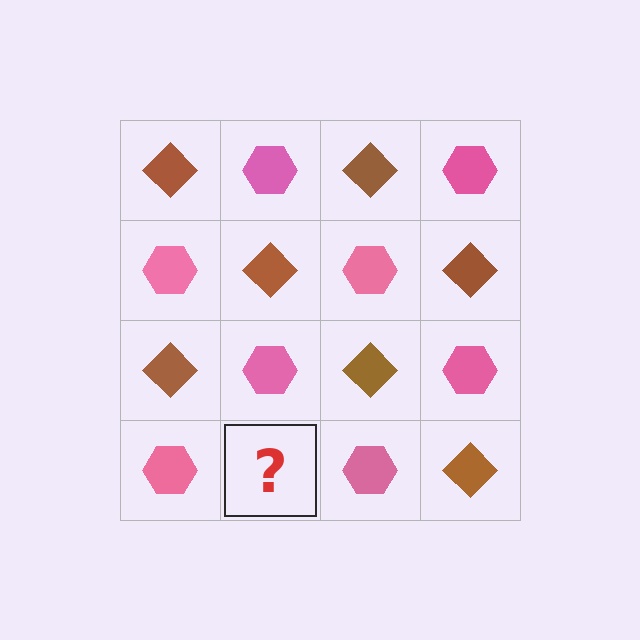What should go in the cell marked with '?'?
The missing cell should contain a brown diamond.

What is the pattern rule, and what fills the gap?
The rule is that it alternates brown diamond and pink hexagon in a checkerboard pattern. The gap should be filled with a brown diamond.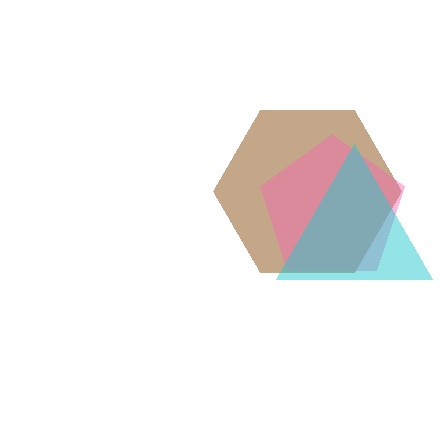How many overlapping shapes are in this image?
There are 3 overlapping shapes in the image.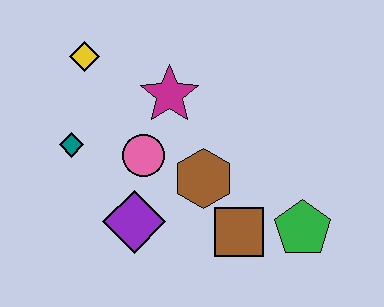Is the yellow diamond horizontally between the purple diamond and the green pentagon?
No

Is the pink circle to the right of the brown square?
No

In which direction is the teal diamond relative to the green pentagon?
The teal diamond is to the left of the green pentagon.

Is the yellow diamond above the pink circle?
Yes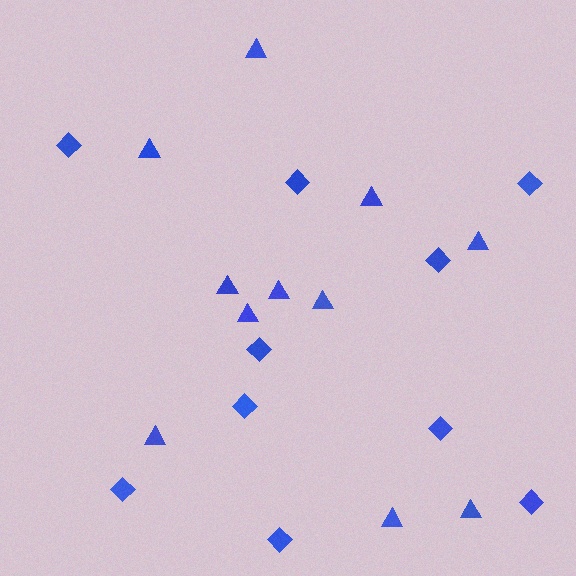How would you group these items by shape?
There are 2 groups: one group of diamonds (10) and one group of triangles (11).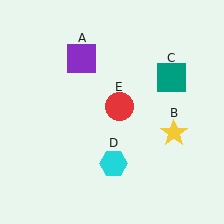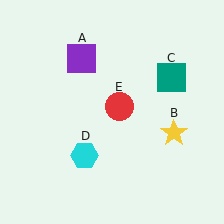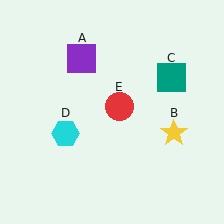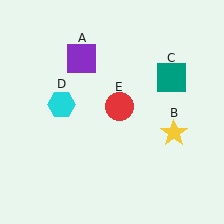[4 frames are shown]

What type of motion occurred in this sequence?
The cyan hexagon (object D) rotated clockwise around the center of the scene.